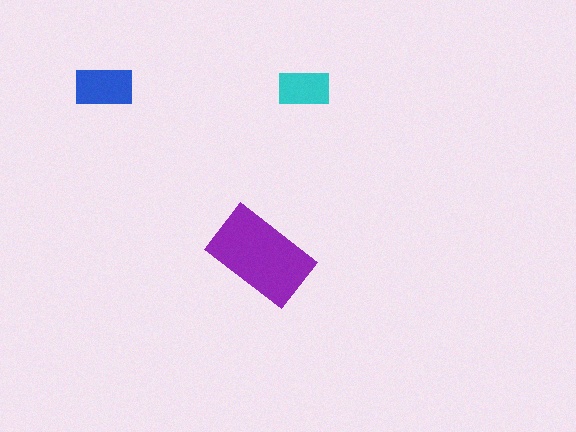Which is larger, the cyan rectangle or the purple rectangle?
The purple one.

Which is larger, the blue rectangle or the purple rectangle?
The purple one.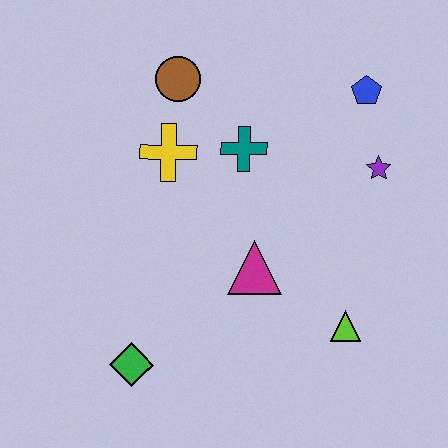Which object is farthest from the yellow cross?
The lime triangle is farthest from the yellow cross.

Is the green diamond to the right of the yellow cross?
No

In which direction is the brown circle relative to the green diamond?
The brown circle is above the green diamond.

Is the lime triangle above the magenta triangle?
No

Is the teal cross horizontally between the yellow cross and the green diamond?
No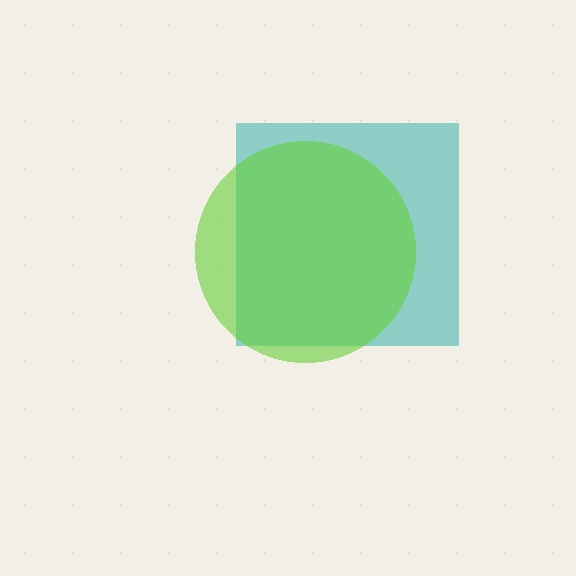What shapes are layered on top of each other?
The layered shapes are: a teal square, a lime circle.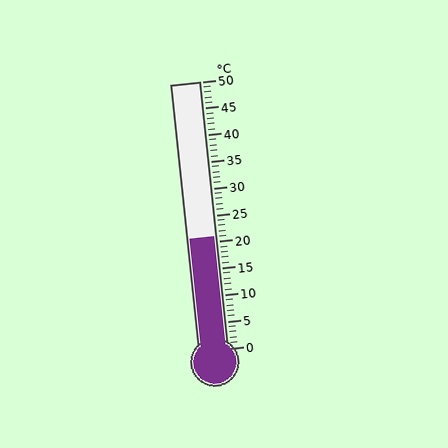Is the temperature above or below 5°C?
The temperature is above 5°C.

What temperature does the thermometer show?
The thermometer shows approximately 21°C.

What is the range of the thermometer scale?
The thermometer scale ranges from 0°C to 50°C.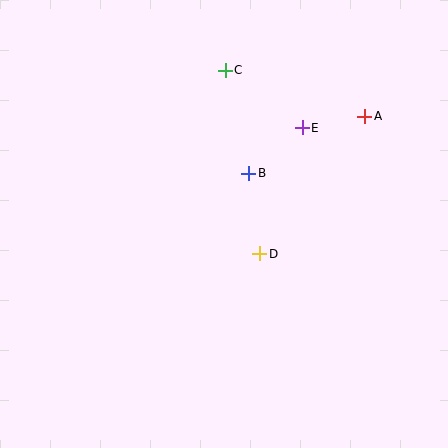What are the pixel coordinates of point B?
Point B is at (249, 173).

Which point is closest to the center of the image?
Point D at (260, 254) is closest to the center.